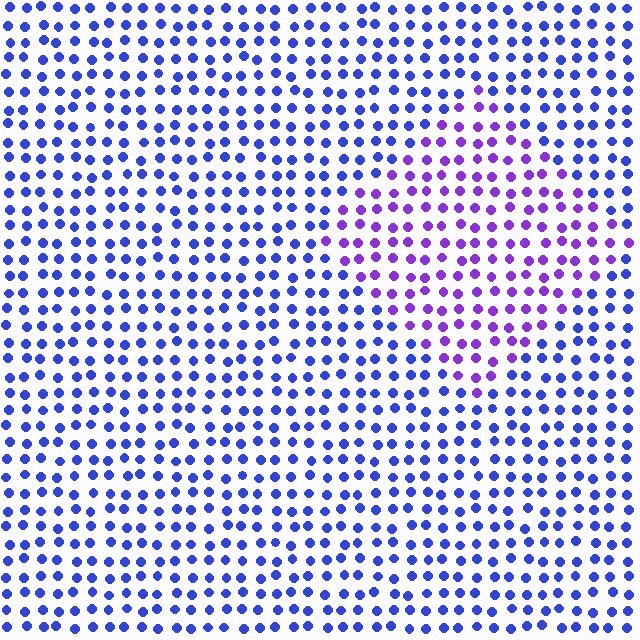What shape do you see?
I see a diamond.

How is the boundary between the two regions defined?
The boundary is defined purely by a slight shift in hue (about 41 degrees). Spacing, size, and orientation are identical on both sides.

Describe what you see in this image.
The image is filled with small blue elements in a uniform arrangement. A diamond-shaped region is visible where the elements are tinted to a slightly different hue, forming a subtle color boundary.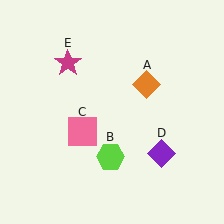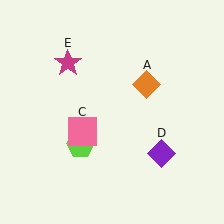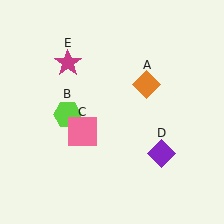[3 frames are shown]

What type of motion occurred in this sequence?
The lime hexagon (object B) rotated clockwise around the center of the scene.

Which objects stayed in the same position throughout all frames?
Orange diamond (object A) and pink square (object C) and purple diamond (object D) and magenta star (object E) remained stationary.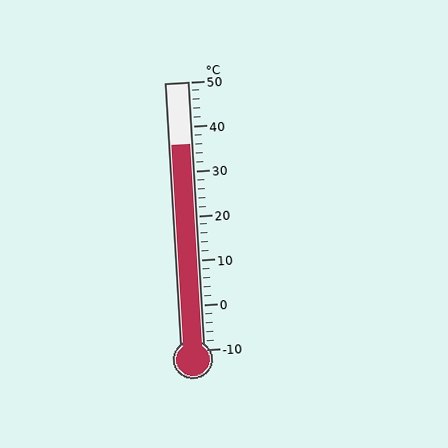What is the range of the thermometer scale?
The thermometer scale ranges from -10°C to 50°C.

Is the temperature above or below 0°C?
The temperature is above 0°C.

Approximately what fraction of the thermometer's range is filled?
The thermometer is filled to approximately 75% of its range.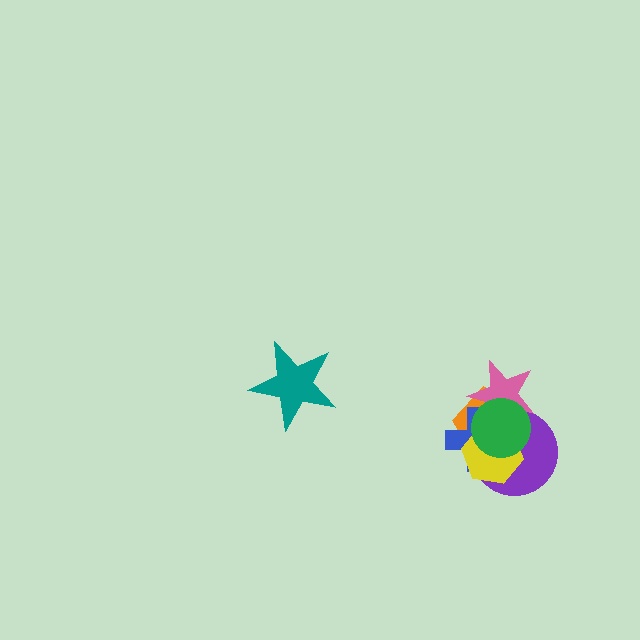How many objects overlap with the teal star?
0 objects overlap with the teal star.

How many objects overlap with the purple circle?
5 objects overlap with the purple circle.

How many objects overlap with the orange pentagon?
5 objects overlap with the orange pentagon.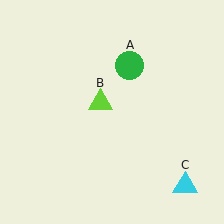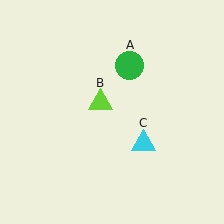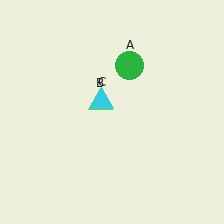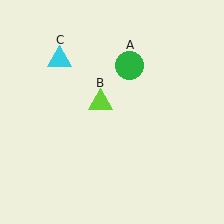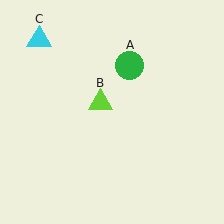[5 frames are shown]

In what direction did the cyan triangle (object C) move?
The cyan triangle (object C) moved up and to the left.